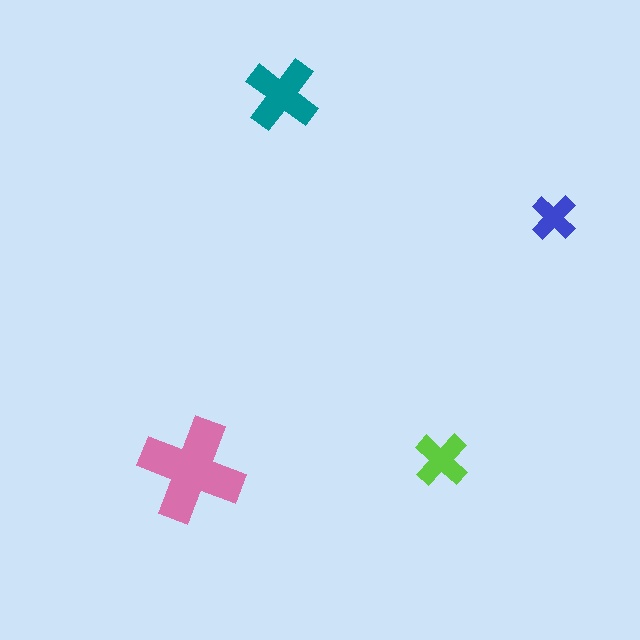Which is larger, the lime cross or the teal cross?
The teal one.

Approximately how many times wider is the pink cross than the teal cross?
About 1.5 times wider.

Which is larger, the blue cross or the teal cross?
The teal one.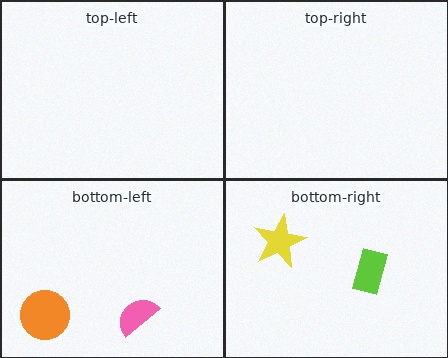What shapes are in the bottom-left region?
The pink semicircle, the orange circle.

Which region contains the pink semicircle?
The bottom-left region.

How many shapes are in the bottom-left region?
2.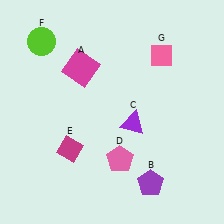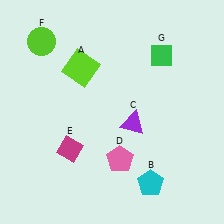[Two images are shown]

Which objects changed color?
A changed from magenta to lime. B changed from purple to cyan. G changed from pink to green.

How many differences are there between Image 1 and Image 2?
There are 3 differences between the two images.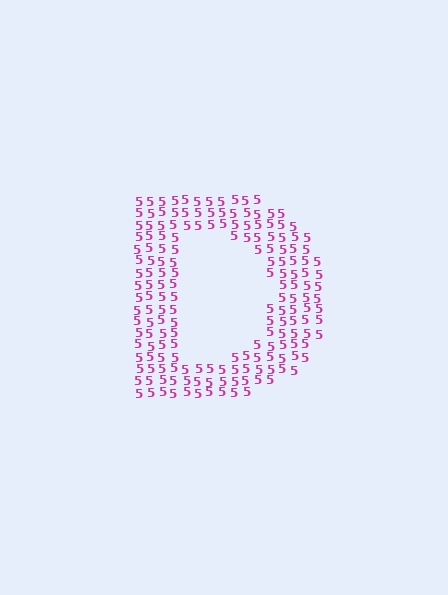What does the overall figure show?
The overall figure shows the letter D.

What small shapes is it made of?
It is made of small digit 5's.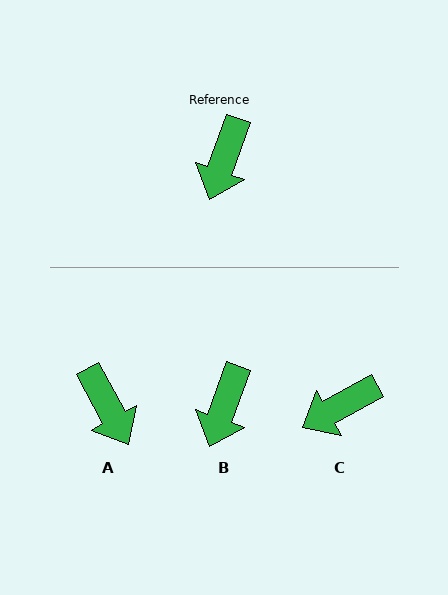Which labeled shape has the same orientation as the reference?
B.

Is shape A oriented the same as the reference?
No, it is off by about 48 degrees.